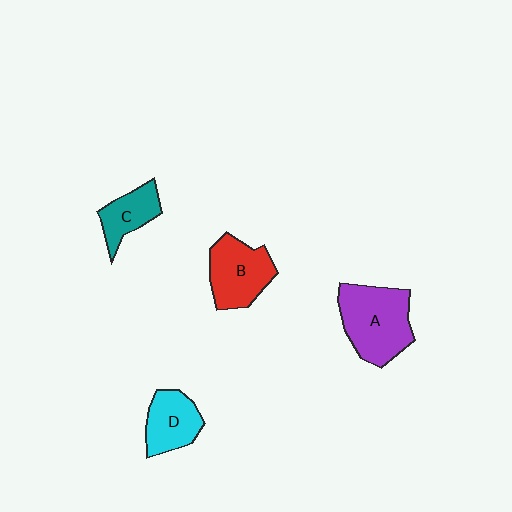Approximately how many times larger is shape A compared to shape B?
Approximately 1.3 times.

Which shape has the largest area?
Shape A (purple).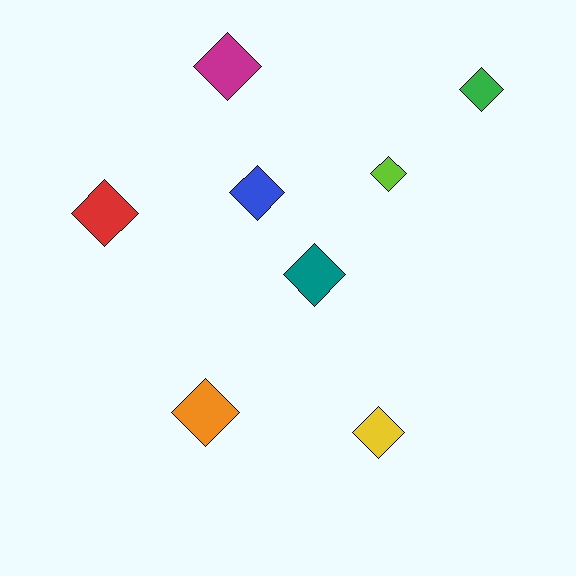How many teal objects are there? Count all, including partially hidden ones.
There is 1 teal object.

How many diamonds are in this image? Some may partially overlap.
There are 8 diamonds.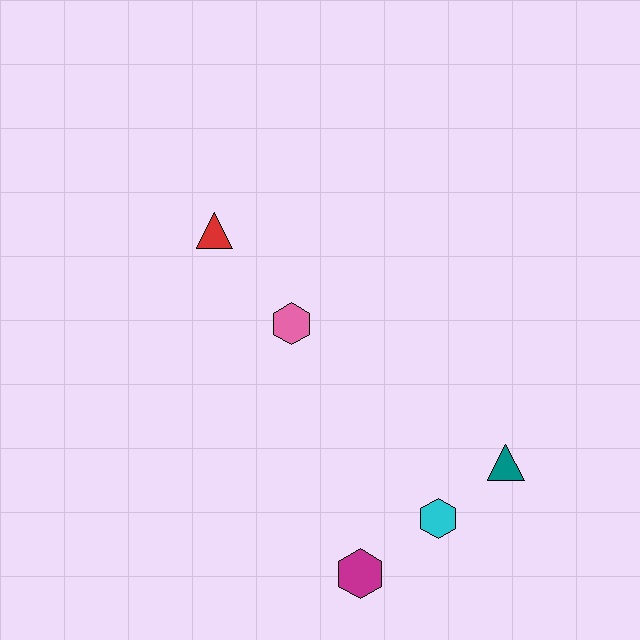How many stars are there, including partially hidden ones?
There are no stars.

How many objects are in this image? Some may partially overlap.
There are 5 objects.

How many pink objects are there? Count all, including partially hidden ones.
There is 1 pink object.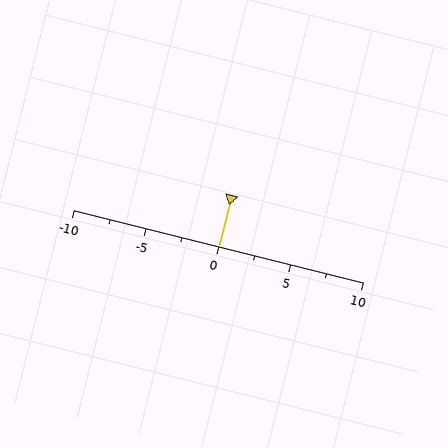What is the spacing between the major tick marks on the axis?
The major ticks are spaced 5 apart.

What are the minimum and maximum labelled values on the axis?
The axis runs from -10 to 10.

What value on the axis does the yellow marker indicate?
The marker indicates approximately 0.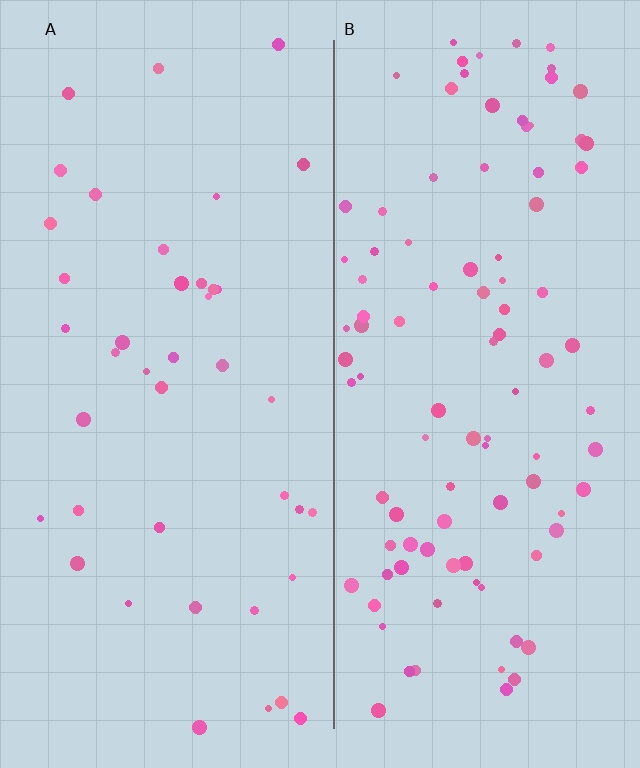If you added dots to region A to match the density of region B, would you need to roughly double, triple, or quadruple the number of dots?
Approximately double.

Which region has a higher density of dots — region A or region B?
B (the right).